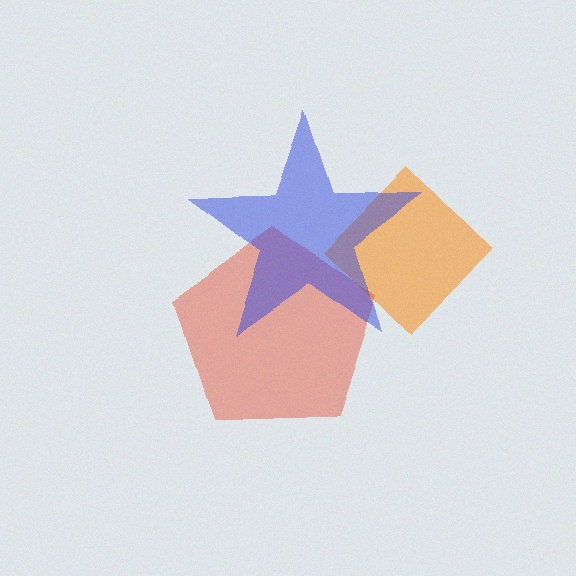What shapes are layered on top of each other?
The layered shapes are: an orange diamond, a red pentagon, a blue star.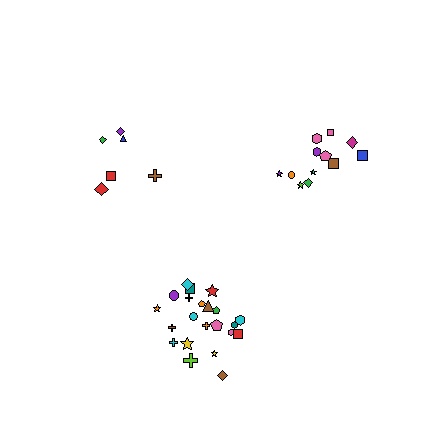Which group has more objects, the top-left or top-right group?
The top-right group.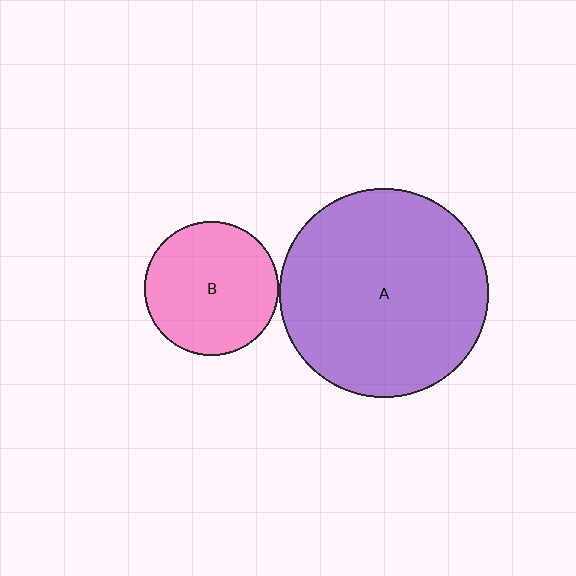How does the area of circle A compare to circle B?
Approximately 2.4 times.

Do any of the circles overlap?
No, none of the circles overlap.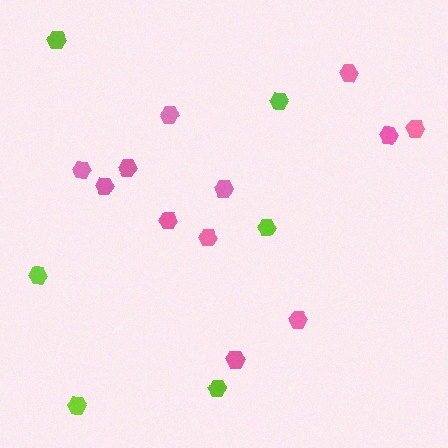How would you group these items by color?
There are 2 groups: one group of pink hexagons (12) and one group of lime hexagons (6).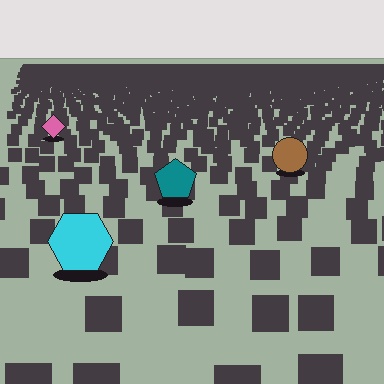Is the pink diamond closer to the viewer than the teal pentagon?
No. The teal pentagon is closer — you can tell from the texture gradient: the ground texture is coarser near it.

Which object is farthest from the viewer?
The pink diamond is farthest from the viewer. It appears smaller and the ground texture around it is denser.